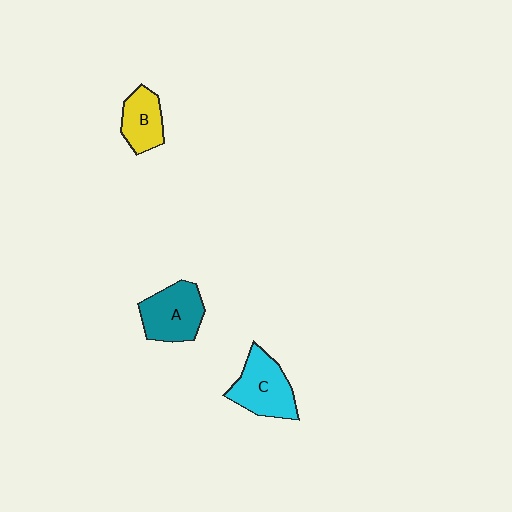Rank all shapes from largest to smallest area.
From largest to smallest: C (cyan), A (teal), B (yellow).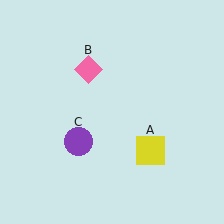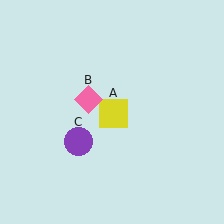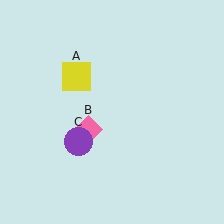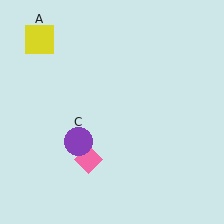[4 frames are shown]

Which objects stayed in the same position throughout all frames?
Purple circle (object C) remained stationary.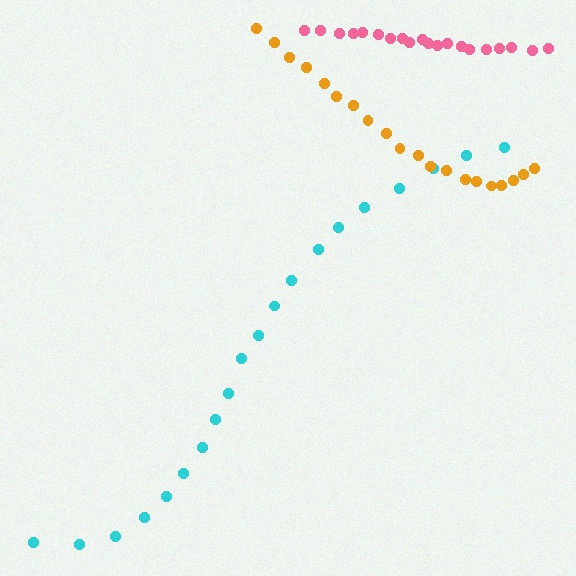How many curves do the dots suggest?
There are 3 distinct paths.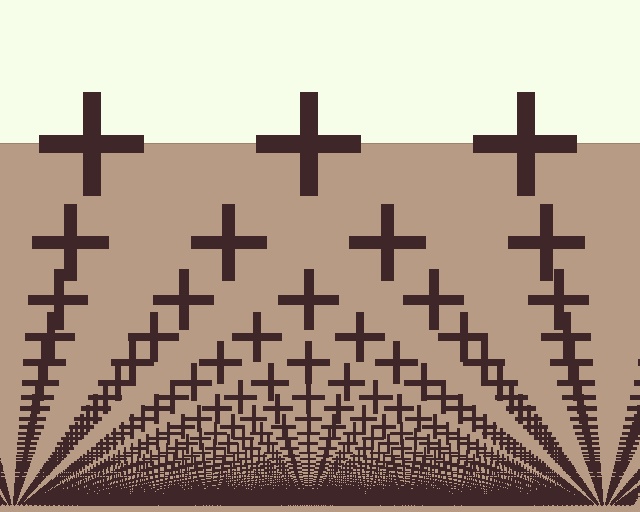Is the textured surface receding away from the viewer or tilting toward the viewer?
The surface appears to tilt toward the viewer. Texture elements get larger and sparser toward the top.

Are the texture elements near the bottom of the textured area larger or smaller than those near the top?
Smaller. The gradient is inverted — elements near the bottom are smaller and denser.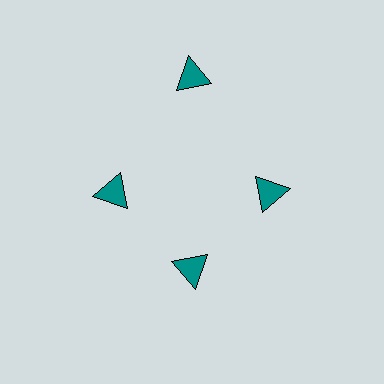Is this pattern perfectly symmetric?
No. The 4 teal triangles are arranged in a ring, but one element near the 12 o'clock position is pushed outward from the center, breaking the 4-fold rotational symmetry.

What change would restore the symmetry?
The symmetry would be restored by moving it inward, back onto the ring so that all 4 triangles sit at equal angles and equal distance from the center.